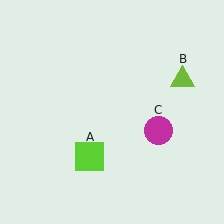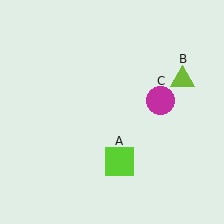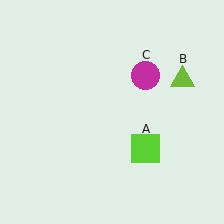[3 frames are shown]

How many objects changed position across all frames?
2 objects changed position: lime square (object A), magenta circle (object C).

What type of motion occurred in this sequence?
The lime square (object A), magenta circle (object C) rotated counterclockwise around the center of the scene.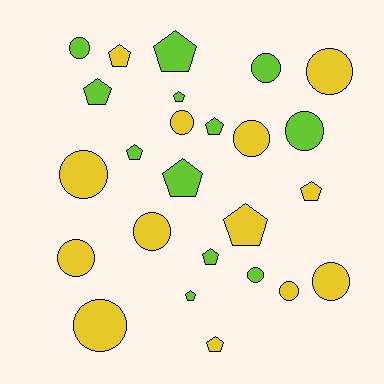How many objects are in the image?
There are 25 objects.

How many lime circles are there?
There are 4 lime circles.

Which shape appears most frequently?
Circle, with 13 objects.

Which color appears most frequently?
Yellow, with 13 objects.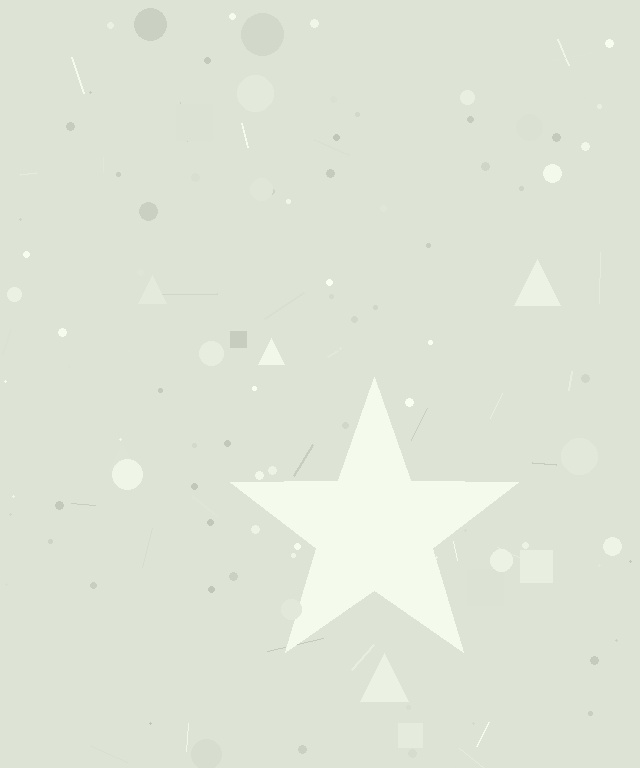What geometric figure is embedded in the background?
A star is embedded in the background.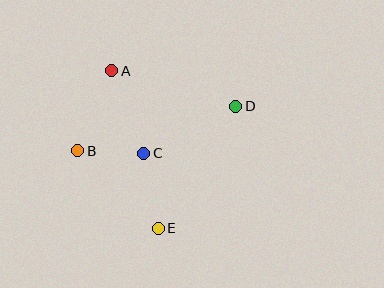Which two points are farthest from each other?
Points A and E are farthest from each other.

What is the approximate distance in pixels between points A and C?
The distance between A and C is approximately 89 pixels.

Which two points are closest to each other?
Points B and C are closest to each other.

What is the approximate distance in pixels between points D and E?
The distance between D and E is approximately 145 pixels.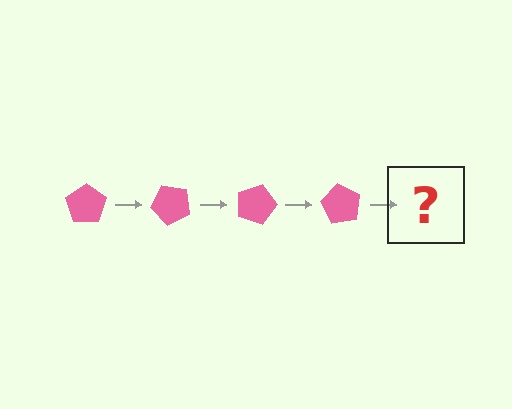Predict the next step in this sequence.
The next step is a pink pentagon rotated 180 degrees.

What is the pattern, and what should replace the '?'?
The pattern is that the pentagon rotates 45 degrees each step. The '?' should be a pink pentagon rotated 180 degrees.